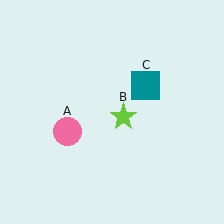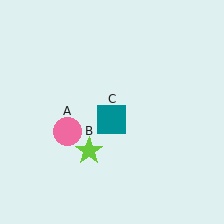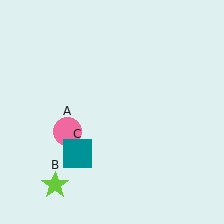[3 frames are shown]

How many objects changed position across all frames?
2 objects changed position: lime star (object B), teal square (object C).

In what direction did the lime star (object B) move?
The lime star (object B) moved down and to the left.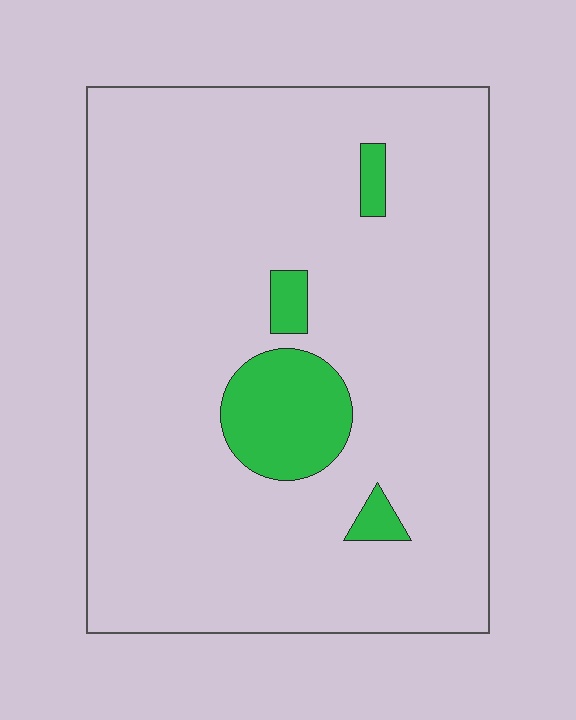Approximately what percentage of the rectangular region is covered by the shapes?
Approximately 10%.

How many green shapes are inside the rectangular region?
4.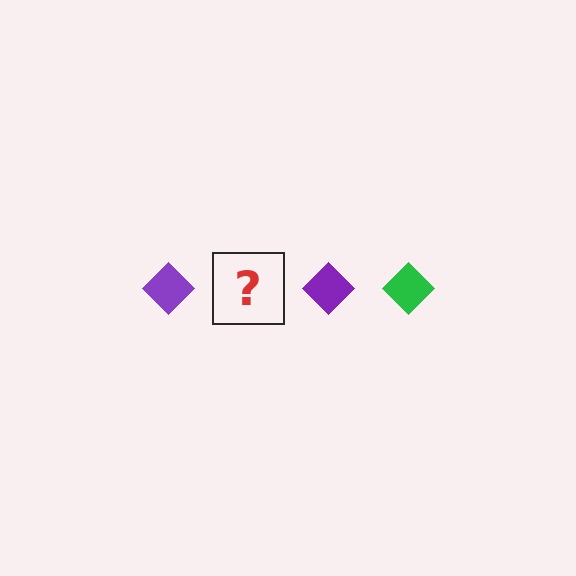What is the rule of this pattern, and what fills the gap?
The rule is that the pattern cycles through purple, green diamonds. The gap should be filled with a green diamond.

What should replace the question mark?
The question mark should be replaced with a green diamond.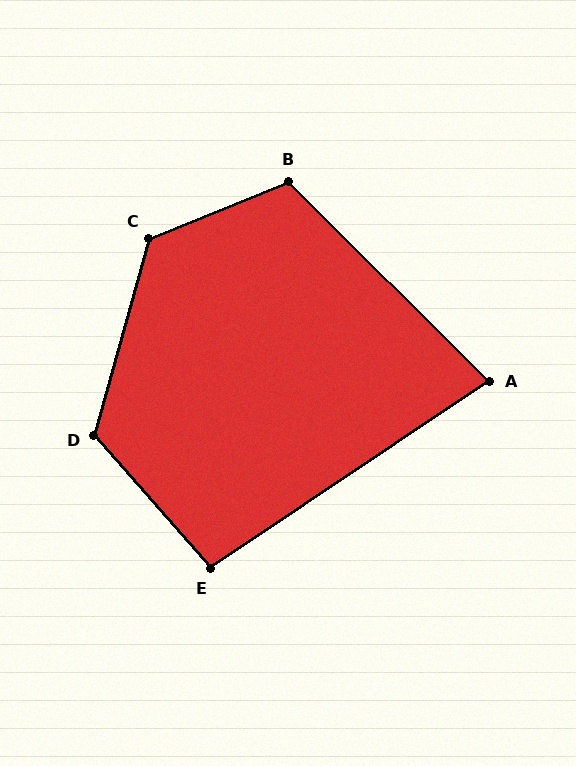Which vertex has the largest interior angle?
C, at approximately 127 degrees.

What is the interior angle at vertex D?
Approximately 123 degrees (obtuse).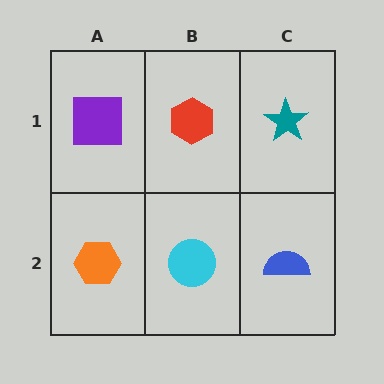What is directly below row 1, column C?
A blue semicircle.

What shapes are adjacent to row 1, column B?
A cyan circle (row 2, column B), a purple square (row 1, column A), a teal star (row 1, column C).